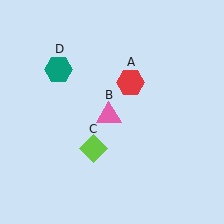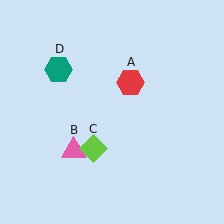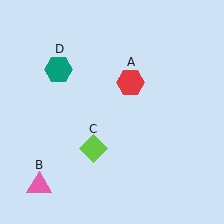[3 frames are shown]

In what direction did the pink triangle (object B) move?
The pink triangle (object B) moved down and to the left.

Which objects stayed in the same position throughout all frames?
Red hexagon (object A) and lime diamond (object C) and teal hexagon (object D) remained stationary.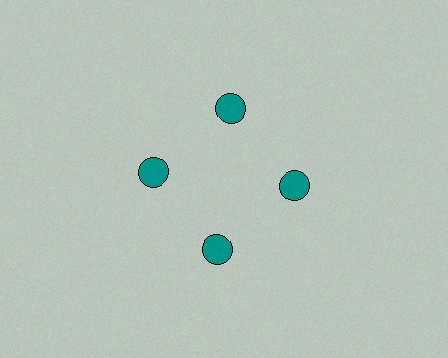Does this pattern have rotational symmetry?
Yes, this pattern has 4-fold rotational symmetry. It looks the same after rotating 90 degrees around the center.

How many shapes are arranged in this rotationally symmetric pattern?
There are 4 shapes, arranged in 4 groups of 1.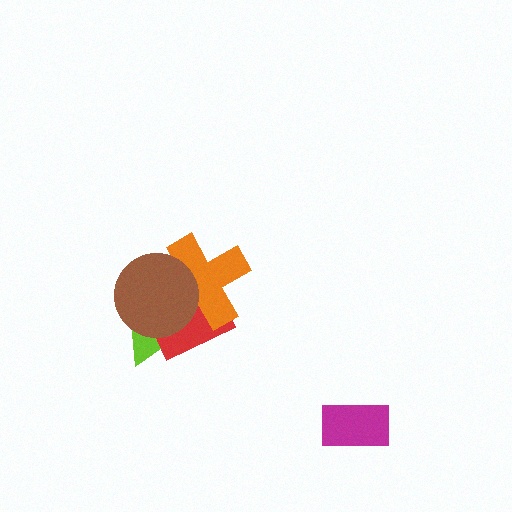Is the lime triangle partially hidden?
Yes, it is partially covered by another shape.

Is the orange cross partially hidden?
Yes, it is partially covered by another shape.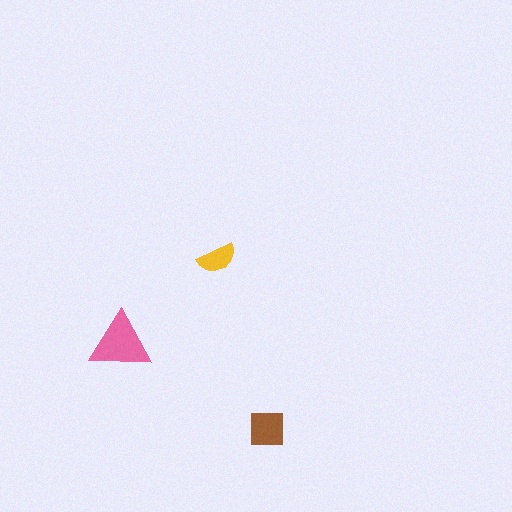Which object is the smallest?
The yellow semicircle.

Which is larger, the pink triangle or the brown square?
The pink triangle.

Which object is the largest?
The pink triangle.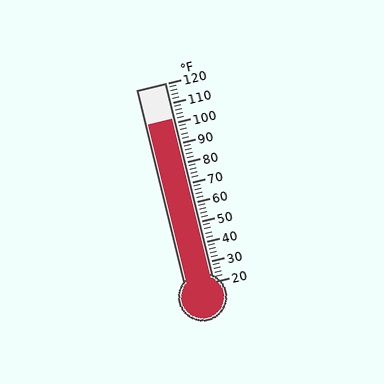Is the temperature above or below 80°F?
The temperature is above 80°F.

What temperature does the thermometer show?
The thermometer shows approximately 102°F.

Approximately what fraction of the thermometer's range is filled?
The thermometer is filled to approximately 80% of its range.